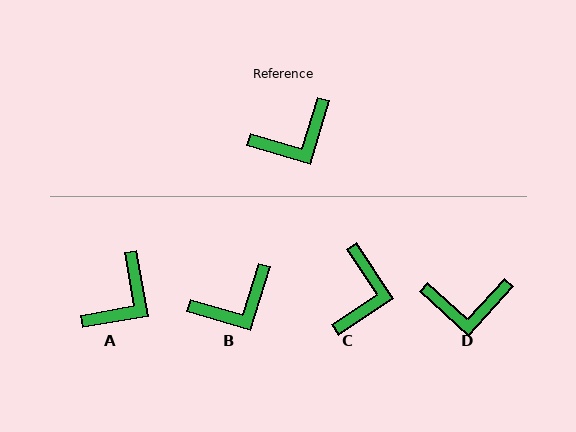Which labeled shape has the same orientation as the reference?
B.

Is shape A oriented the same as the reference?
No, it is off by about 27 degrees.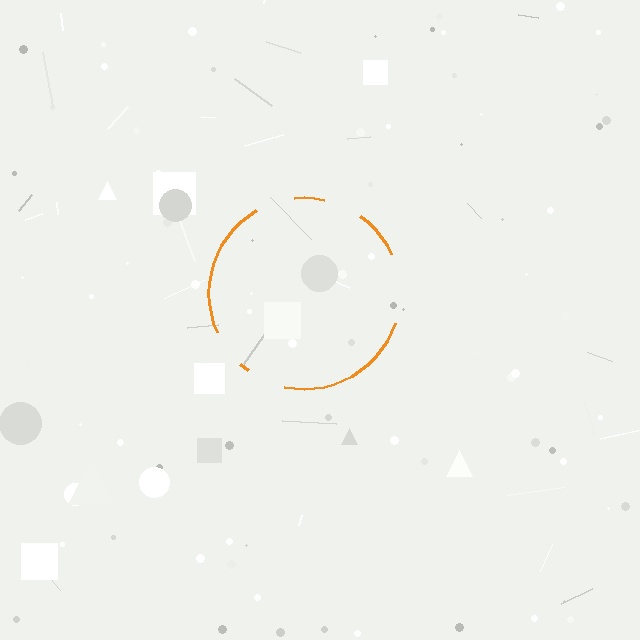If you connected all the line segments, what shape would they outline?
They would outline a circle.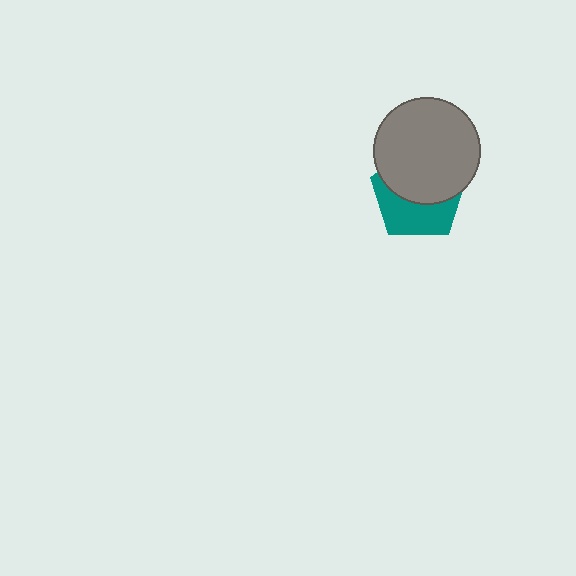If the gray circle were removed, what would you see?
You would see the complete teal pentagon.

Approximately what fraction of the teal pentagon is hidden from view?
Roughly 55% of the teal pentagon is hidden behind the gray circle.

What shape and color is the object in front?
The object in front is a gray circle.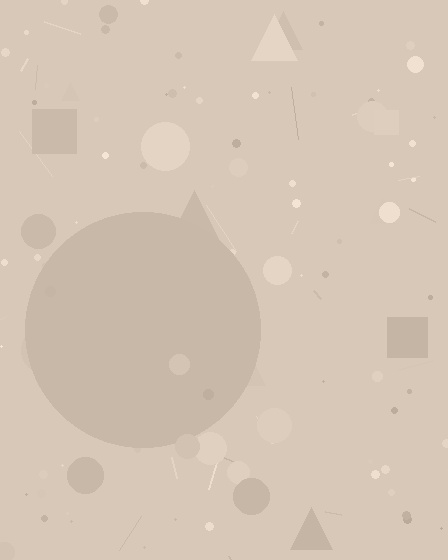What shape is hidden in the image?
A circle is hidden in the image.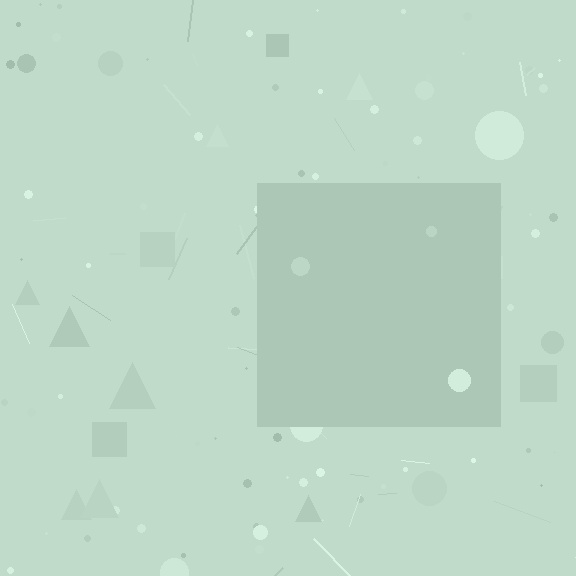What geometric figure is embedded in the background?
A square is embedded in the background.